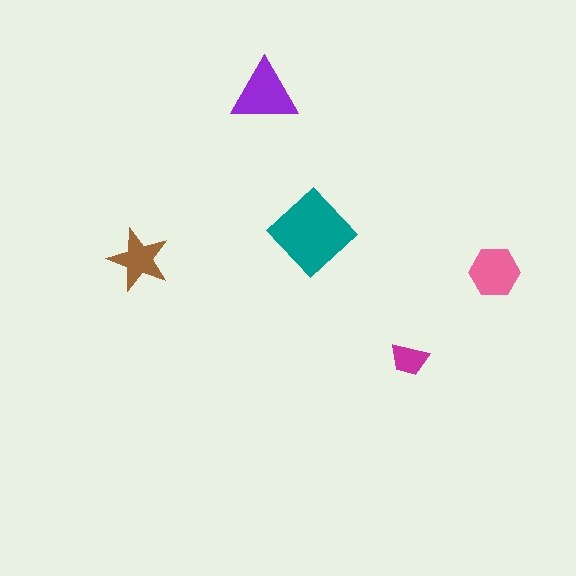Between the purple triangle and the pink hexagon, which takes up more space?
The purple triangle.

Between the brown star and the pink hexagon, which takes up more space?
The pink hexagon.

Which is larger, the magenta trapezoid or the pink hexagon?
The pink hexagon.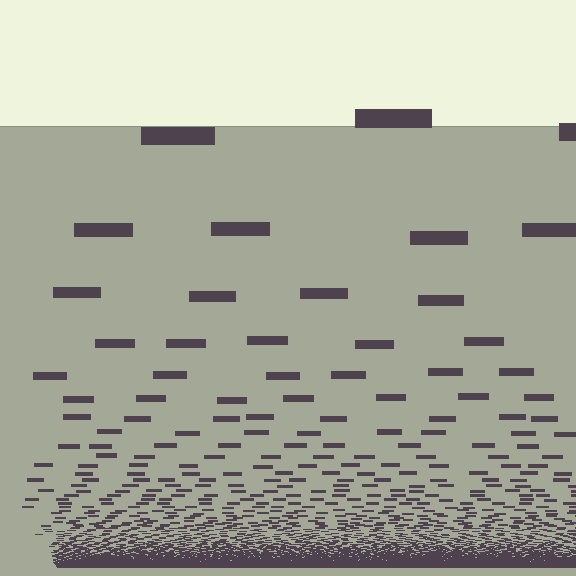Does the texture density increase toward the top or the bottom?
Density increases toward the bottom.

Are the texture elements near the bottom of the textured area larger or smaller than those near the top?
Smaller. The gradient is inverted — elements near the bottom are smaller and denser.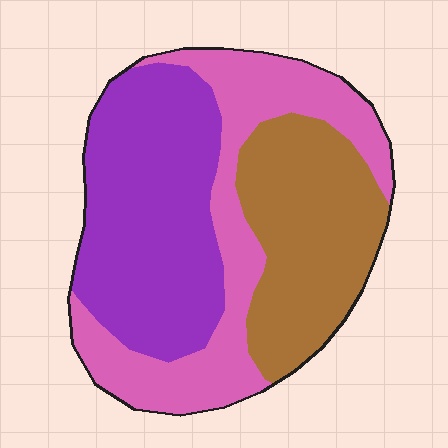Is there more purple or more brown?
Purple.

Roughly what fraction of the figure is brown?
Brown covers roughly 30% of the figure.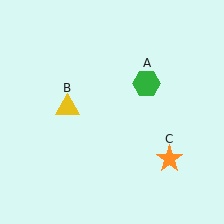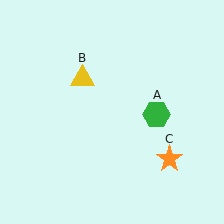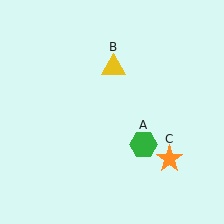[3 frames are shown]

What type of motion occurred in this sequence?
The green hexagon (object A), yellow triangle (object B) rotated clockwise around the center of the scene.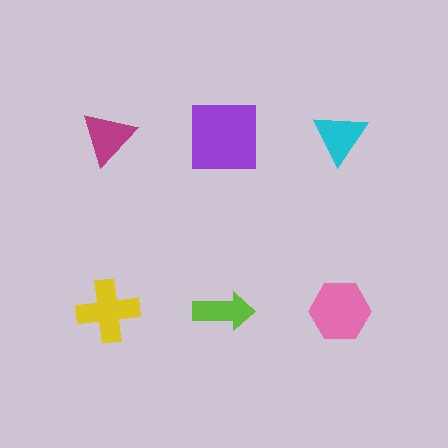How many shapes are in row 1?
3 shapes.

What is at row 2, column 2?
A lime arrow.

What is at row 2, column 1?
A yellow cross.